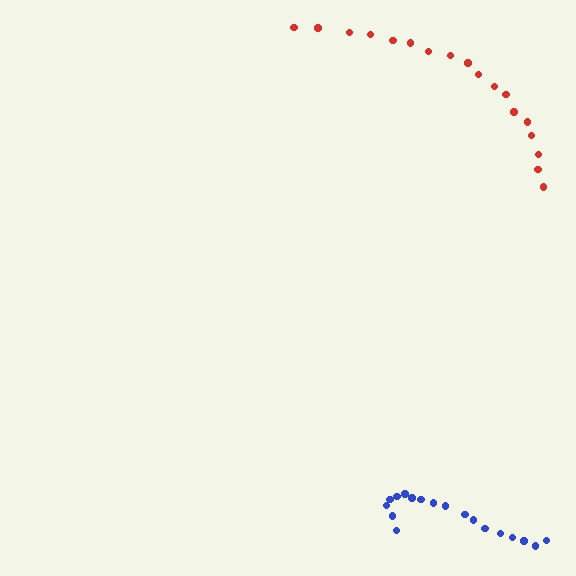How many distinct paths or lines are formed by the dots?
There are 2 distinct paths.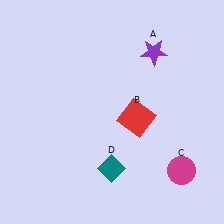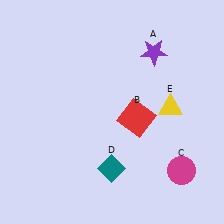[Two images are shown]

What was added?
A yellow triangle (E) was added in Image 2.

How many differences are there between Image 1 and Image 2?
There is 1 difference between the two images.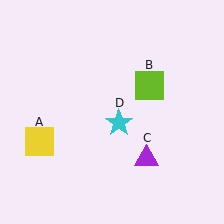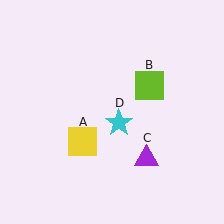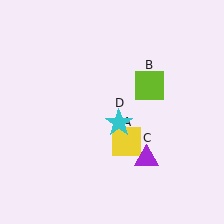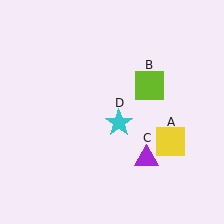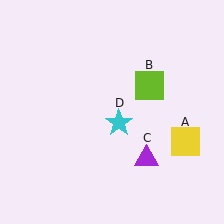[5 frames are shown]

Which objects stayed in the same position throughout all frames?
Lime square (object B) and purple triangle (object C) and cyan star (object D) remained stationary.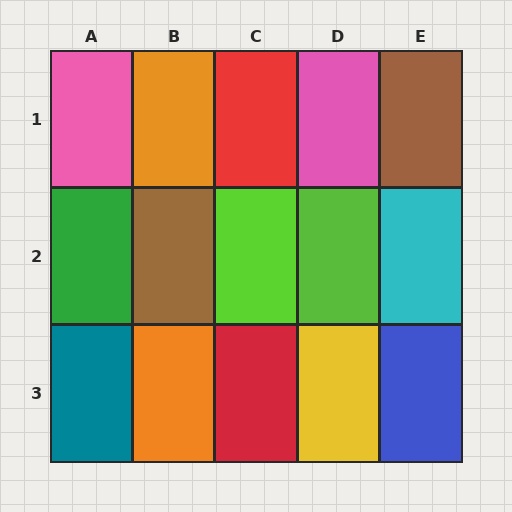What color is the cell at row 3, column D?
Yellow.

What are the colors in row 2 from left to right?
Green, brown, lime, lime, cyan.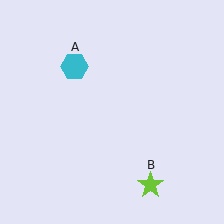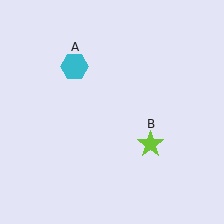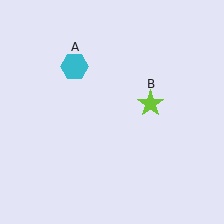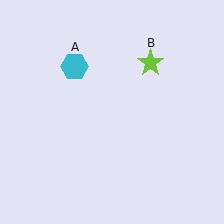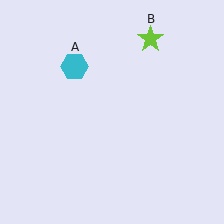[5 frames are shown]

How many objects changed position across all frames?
1 object changed position: lime star (object B).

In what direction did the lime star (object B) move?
The lime star (object B) moved up.